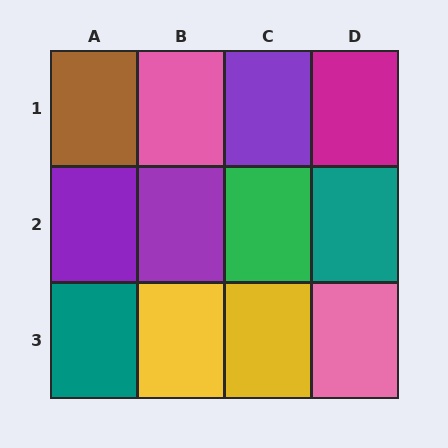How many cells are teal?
2 cells are teal.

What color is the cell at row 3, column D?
Pink.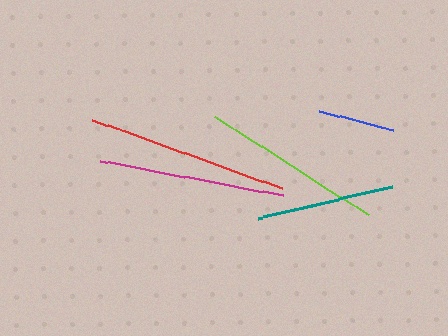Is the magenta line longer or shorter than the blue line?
The magenta line is longer than the blue line.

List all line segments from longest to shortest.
From longest to shortest: red, magenta, lime, teal, blue.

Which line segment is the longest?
The red line is the longest at approximately 203 pixels.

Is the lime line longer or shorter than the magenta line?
The magenta line is longer than the lime line.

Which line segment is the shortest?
The blue line is the shortest at approximately 76 pixels.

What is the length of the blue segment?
The blue segment is approximately 76 pixels long.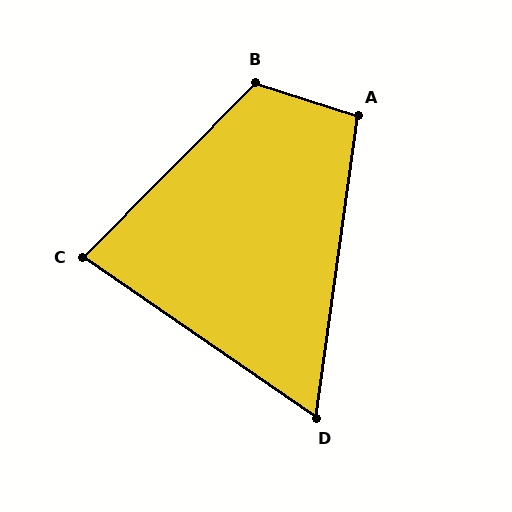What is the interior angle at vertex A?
Approximately 100 degrees (obtuse).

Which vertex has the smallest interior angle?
D, at approximately 63 degrees.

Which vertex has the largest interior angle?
B, at approximately 117 degrees.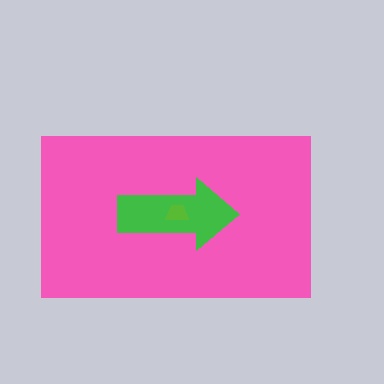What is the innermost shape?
The lime trapezoid.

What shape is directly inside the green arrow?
The lime trapezoid.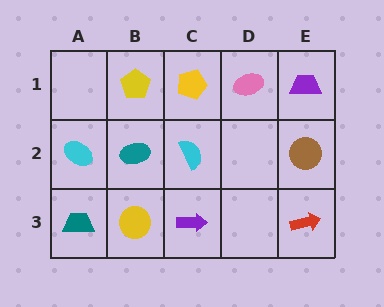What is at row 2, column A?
A cyan ellipse.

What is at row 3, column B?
A yellow circle.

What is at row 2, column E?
A brown circle.